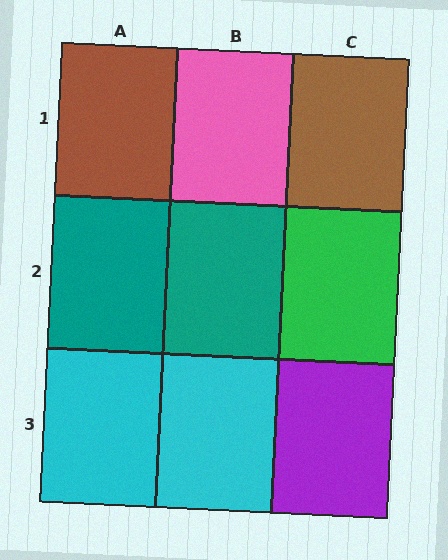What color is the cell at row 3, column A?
Cyan.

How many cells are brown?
2 cells are brown.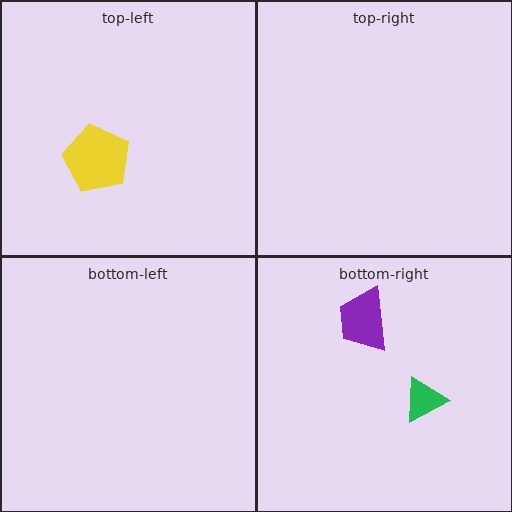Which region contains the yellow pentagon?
The top-left region.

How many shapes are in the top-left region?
1.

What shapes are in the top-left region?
The yellow pentagon.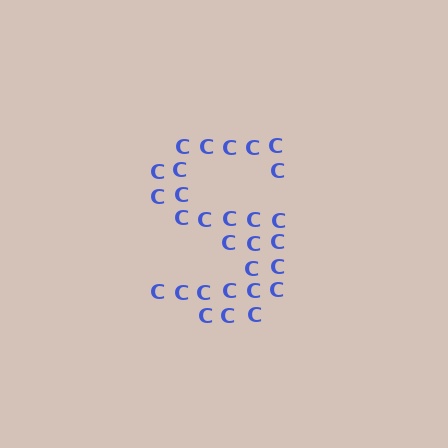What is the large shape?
The large shape is the letter S.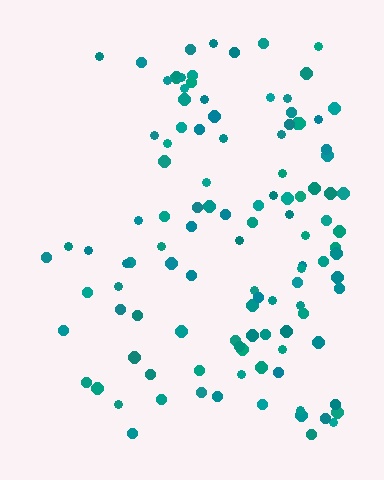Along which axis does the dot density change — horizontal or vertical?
Horizontal.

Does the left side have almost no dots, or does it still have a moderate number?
Still a moderate number, just noticeably fewer than the right.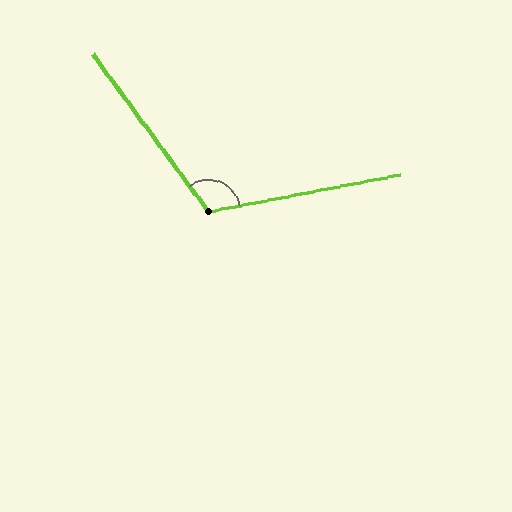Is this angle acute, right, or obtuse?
It is obtuse.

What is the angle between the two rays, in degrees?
Approximately 115 degrees.